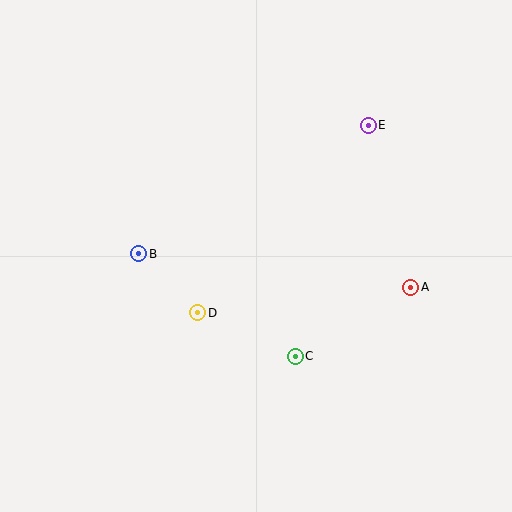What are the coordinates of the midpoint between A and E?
The midpoint between A and E is at (389, 206).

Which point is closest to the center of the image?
Point D at (198, 313) is closest to the center.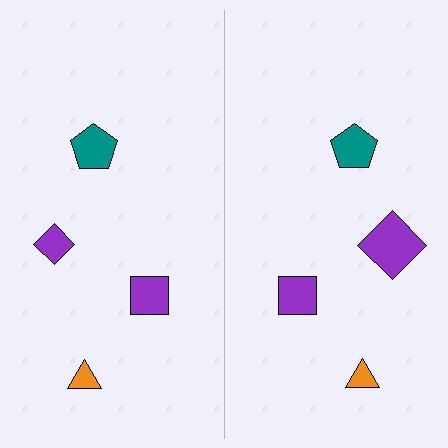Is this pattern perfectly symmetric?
No, the pattern is not perfectly symmetric. The purple diamond on the right side has a different size than its mirror counterpart.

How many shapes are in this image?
There are 8 shapes in this image.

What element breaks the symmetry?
The purple diamond on the right side has a different size than its mirror counterpart.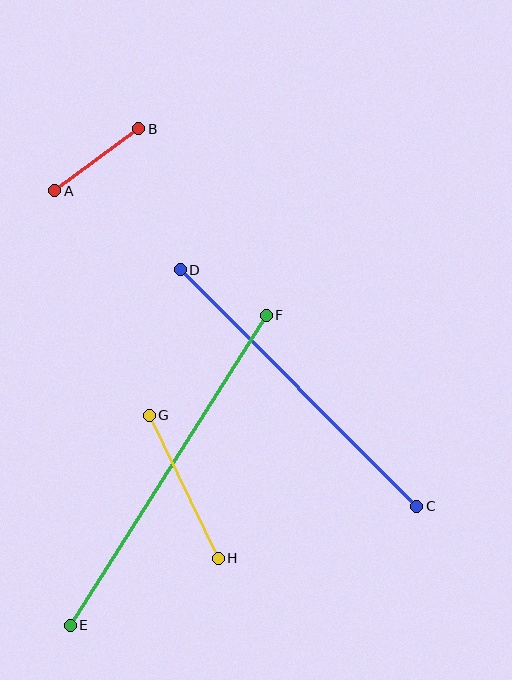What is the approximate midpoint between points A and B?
The midpoint is at approximately (97, 160) pixels.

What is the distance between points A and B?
The distance is approximately 105 pixels.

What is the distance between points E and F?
The distance is approximately 367 pixels.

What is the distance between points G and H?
The distance is approximately 159 pixels.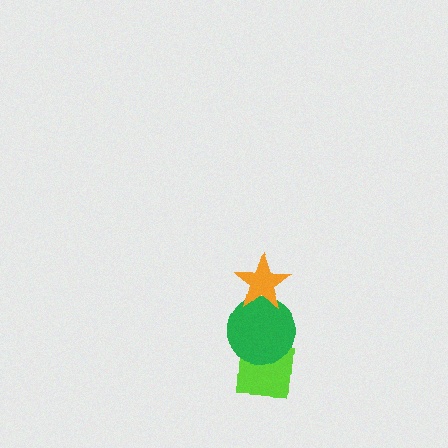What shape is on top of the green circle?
The orange star is on top of the green circle.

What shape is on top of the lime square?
The green circle is on top of the lime square.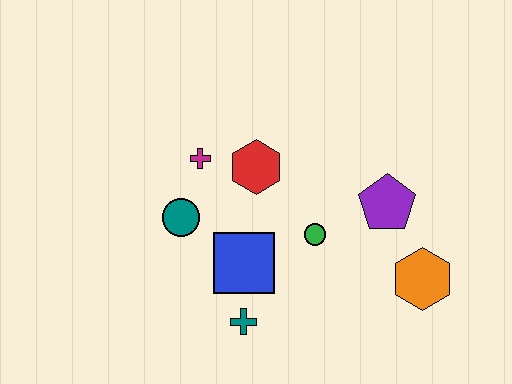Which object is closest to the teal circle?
The magenta cross is closest to the teal circle.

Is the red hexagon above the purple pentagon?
Yes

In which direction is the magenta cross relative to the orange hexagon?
The magenta cross is to the left of the orange hexagon.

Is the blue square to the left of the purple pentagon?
Yes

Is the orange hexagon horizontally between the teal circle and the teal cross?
No